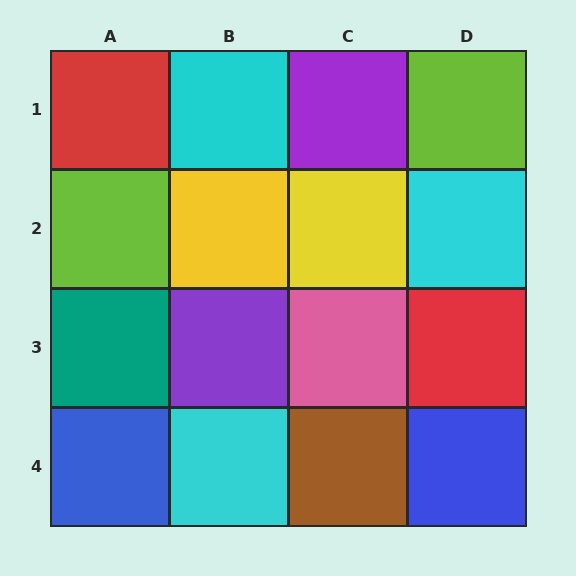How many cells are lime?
2 cells are lime.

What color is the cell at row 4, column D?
Blue.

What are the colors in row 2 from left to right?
Lime, yellow, yellow, cyan.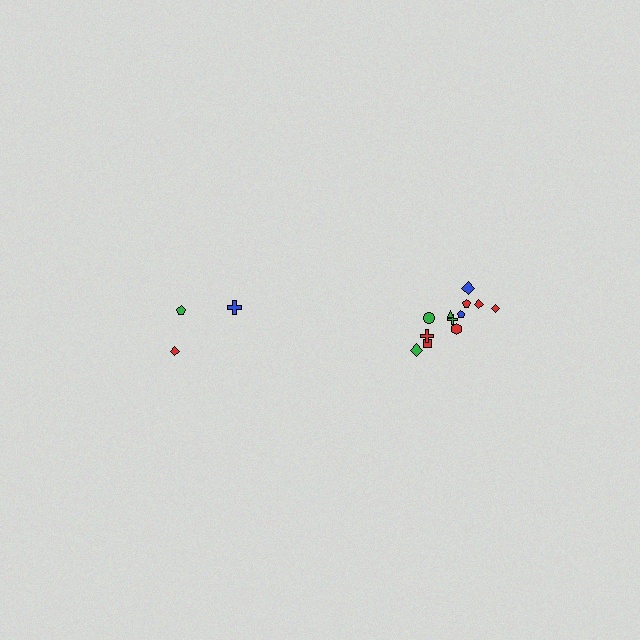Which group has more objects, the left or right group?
The right group.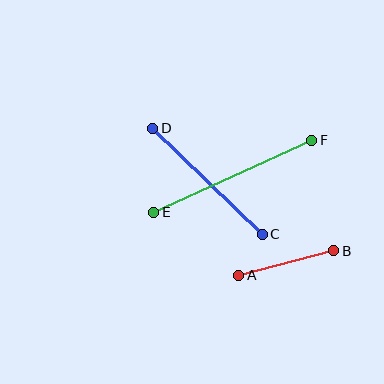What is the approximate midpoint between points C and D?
The midpoint is at approximately (208, 181) pixels.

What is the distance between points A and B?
The distance is approximately 98 pixels.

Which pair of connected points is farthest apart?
Points E and F are farthest apart.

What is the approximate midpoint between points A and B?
The midpoint is at approximately (286, 263) pixels.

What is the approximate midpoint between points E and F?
The midpoint is at approximately (233, 176) pixels.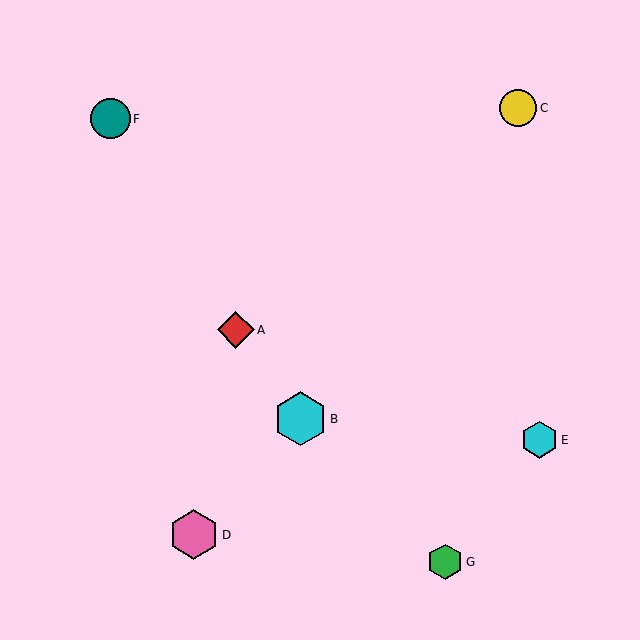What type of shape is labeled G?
Shape G is a green hexagon.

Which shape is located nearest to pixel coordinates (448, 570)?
The green hexagon (labeled G) at (445, 562) is nearest to that location.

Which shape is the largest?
The cyan hexagon (labeled B) is the largest.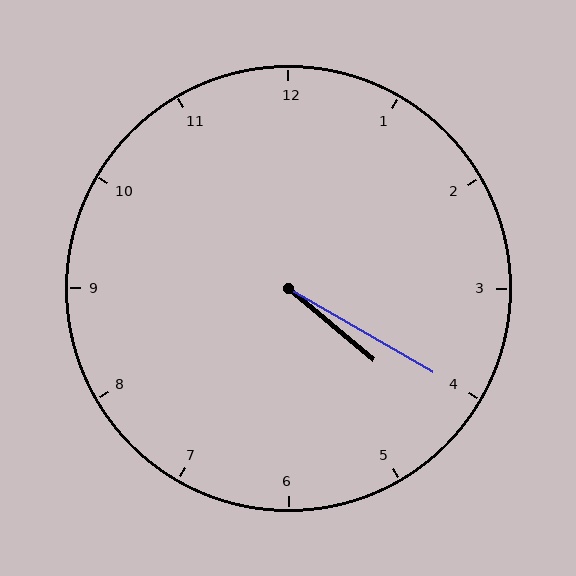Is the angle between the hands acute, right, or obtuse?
It is acute.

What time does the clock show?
4:20.